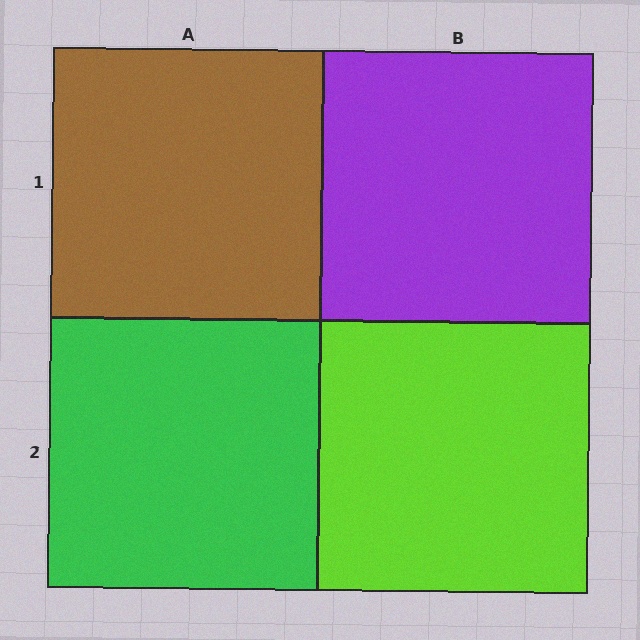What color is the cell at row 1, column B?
Purple.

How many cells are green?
1 cell is green.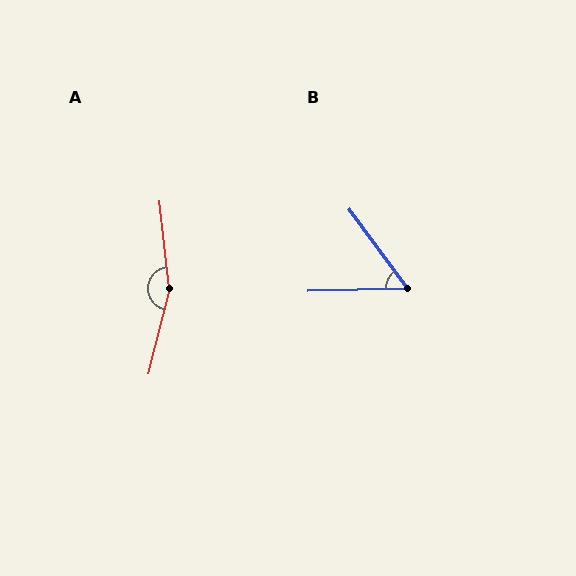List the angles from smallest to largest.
B (55°), A (160°).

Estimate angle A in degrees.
Approximately 160 degrees.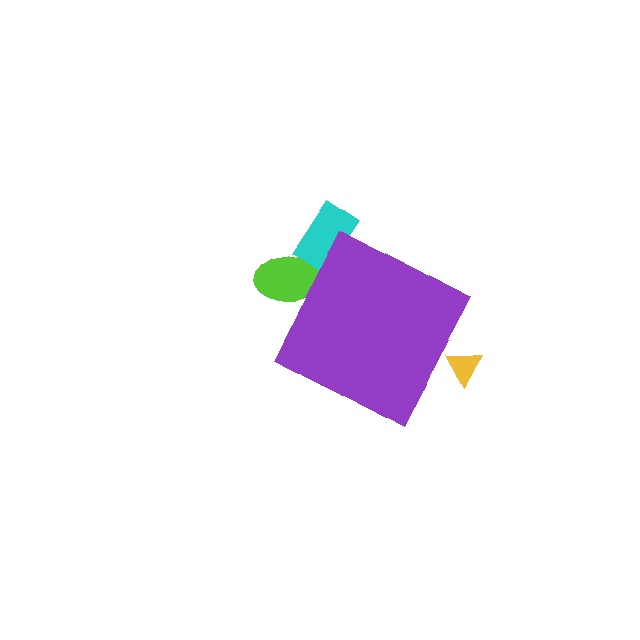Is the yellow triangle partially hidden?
Yes, the yellow triangle is partially hidden behind the purple diamond.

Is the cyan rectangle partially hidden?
Yes, the cyan rectangle is partially hidden behind the purple diamond.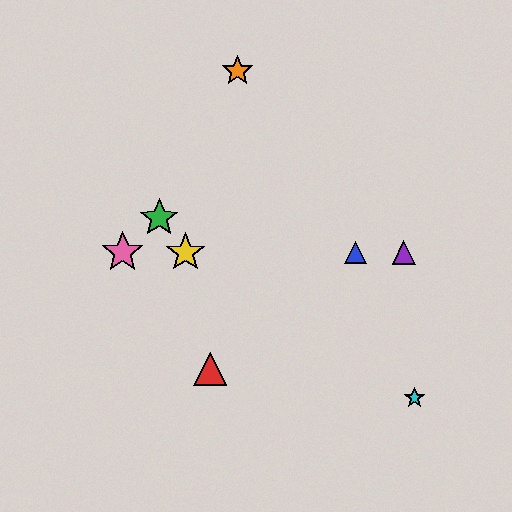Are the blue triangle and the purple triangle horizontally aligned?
Yes, both are at y≈252.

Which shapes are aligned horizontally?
The blue triangle, the yellow star, the purple triangle, the pink star are aligned horizontally.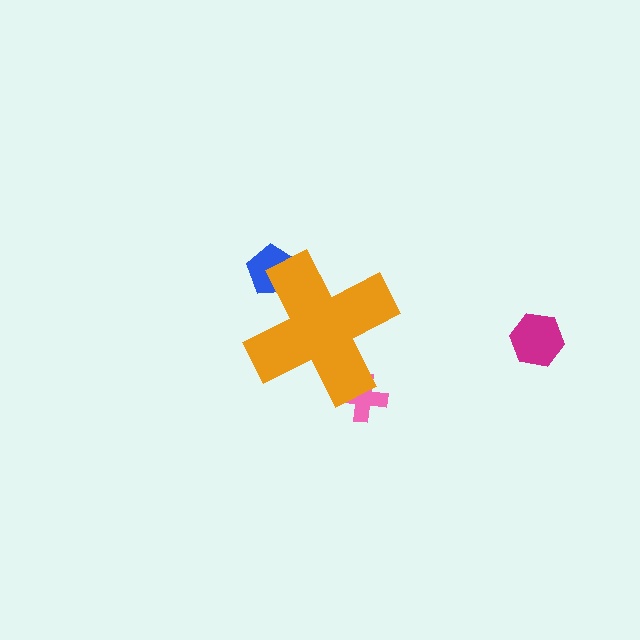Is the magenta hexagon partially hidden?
No, the magenta hexagon is fully visible.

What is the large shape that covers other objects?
An orange cross.